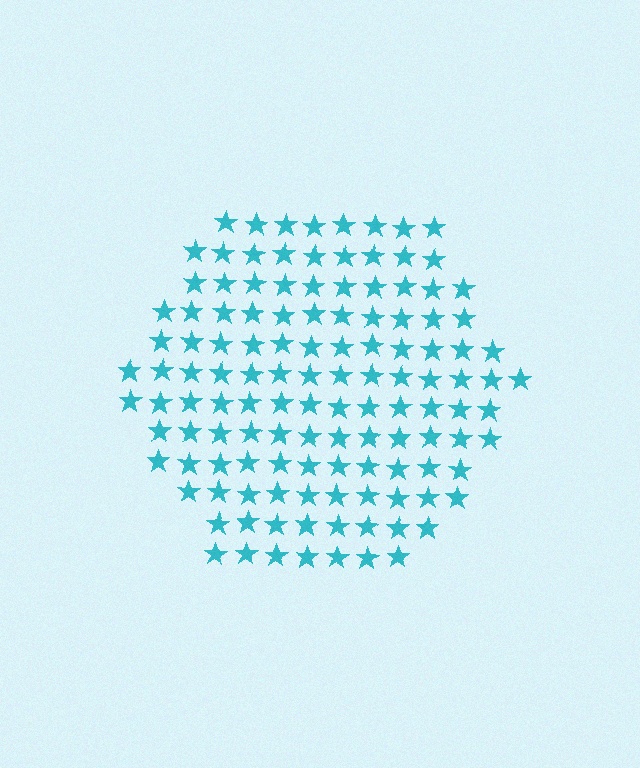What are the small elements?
The small elements are stars.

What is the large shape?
The large shape is a hexagon.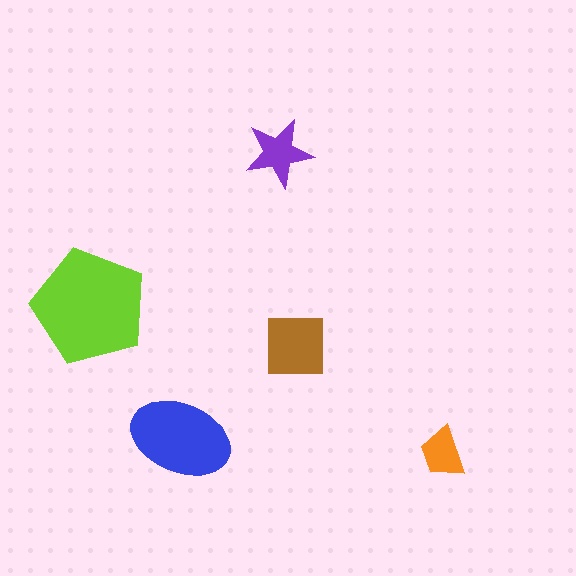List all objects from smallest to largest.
The orange trapezoid, the purple star, the brown square, the blue ellipse, the lime pentagon.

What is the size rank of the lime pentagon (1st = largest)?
1st.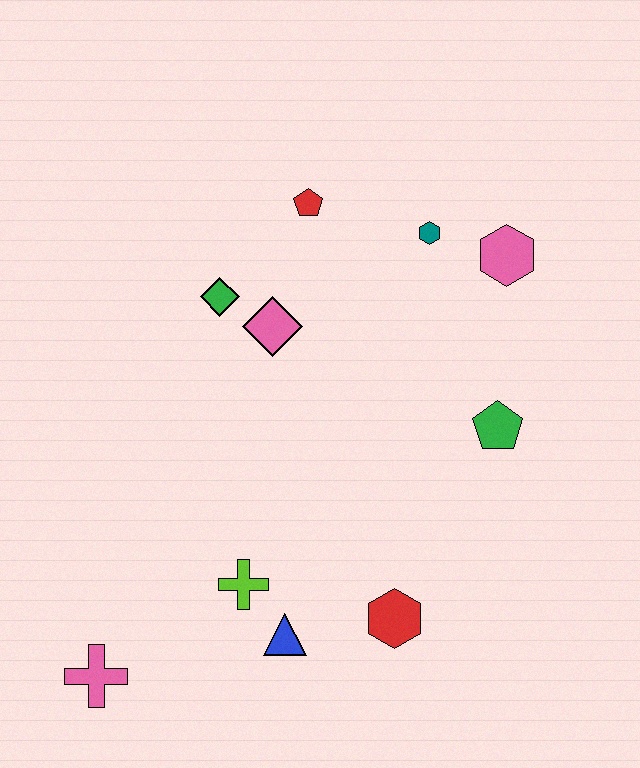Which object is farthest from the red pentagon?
The pink cross is farthest from the red pentagon.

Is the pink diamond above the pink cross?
Yes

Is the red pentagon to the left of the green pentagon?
Yes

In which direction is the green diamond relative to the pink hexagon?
The green diamond is to the left of the pink hexagon.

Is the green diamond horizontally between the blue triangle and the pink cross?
Yes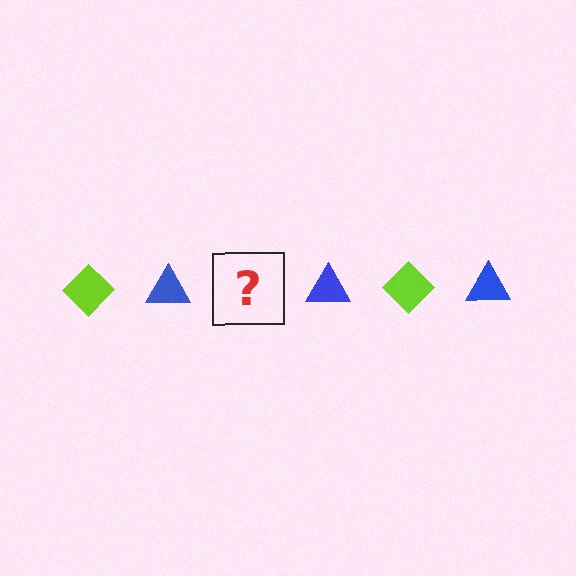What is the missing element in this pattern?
The missing element is a lime diamond.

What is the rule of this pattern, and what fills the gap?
The rule is that the pattern alternates between lime diamond and blue triangle. The gap should be filled with a lime diamond.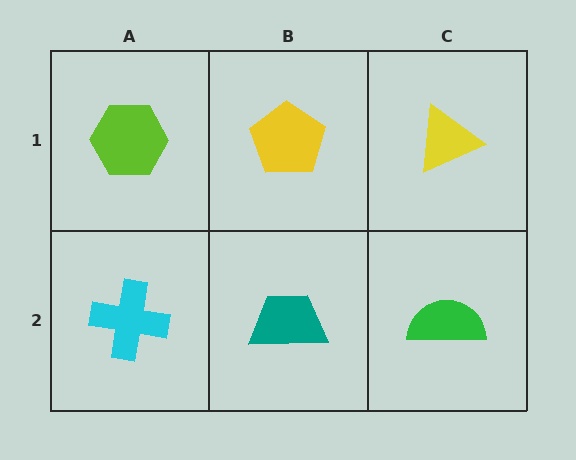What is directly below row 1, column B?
A teal trapezoid.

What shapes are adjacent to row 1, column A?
A cyan cross (row 2, column A), a yellow pentagon (row 1, column B).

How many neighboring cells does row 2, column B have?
3.